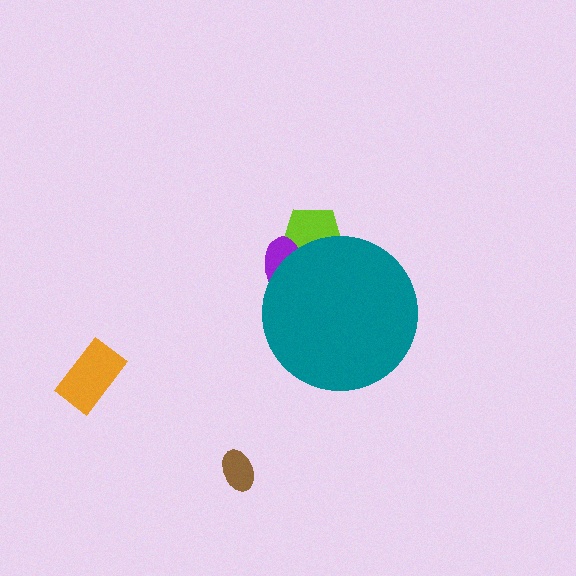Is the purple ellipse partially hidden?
Yes, the purple ellipse is partially hidden behind the teal circle.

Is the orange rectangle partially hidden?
No, the orange rectangle is fully visible.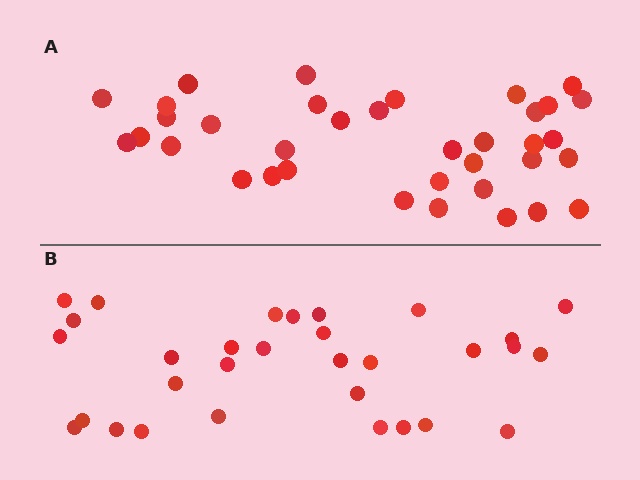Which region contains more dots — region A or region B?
Region A (the top region) has more dots.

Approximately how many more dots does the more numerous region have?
Region A has about 5 more dots than region B.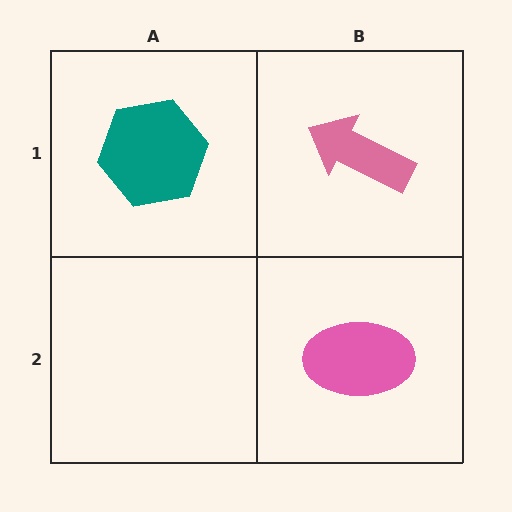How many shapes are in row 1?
2 shapes.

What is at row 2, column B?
A pink ellipse.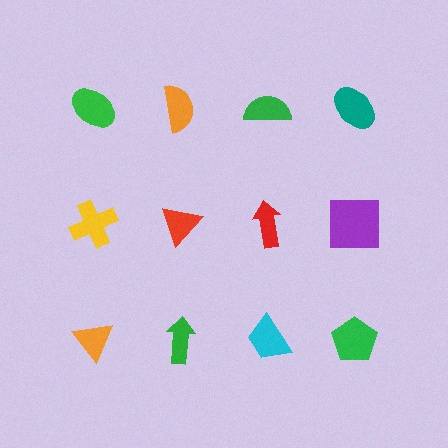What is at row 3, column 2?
A green arrow.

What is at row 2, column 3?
A red arrow.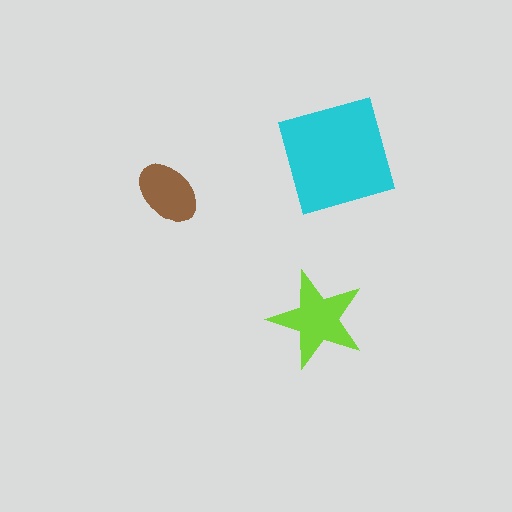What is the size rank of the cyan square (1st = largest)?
1st.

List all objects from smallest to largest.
The brown ellipse, the lime star, the cyan square.